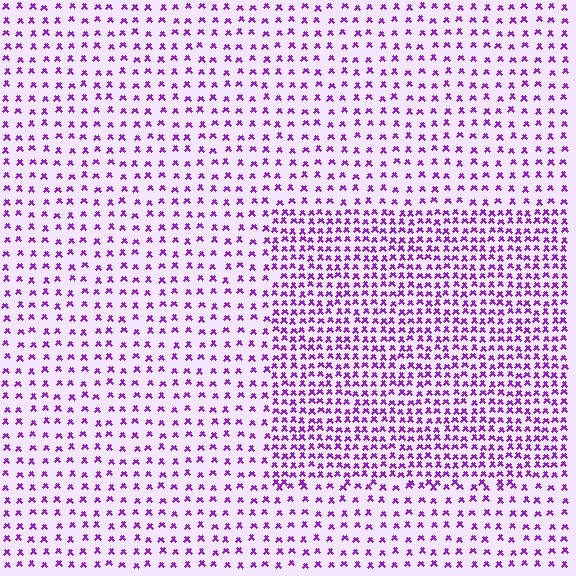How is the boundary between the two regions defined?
The boundary is defined by a change in element density (approximately 2.1x ratio). All elements are the same color, size, and shape.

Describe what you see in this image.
The image contains small purple elements arranged at two different densities. A rectangle-shaped region is visible where the elements are more densely packed than the surrounding area.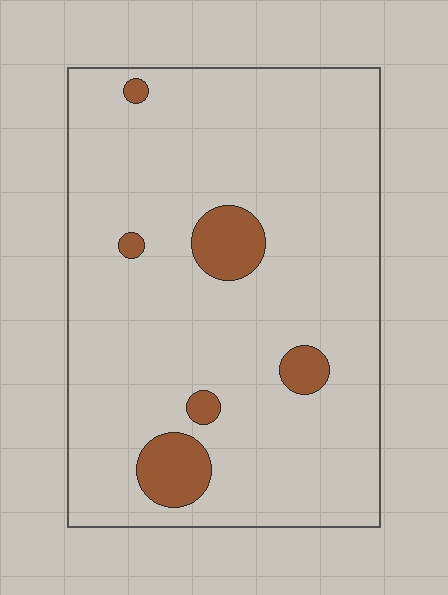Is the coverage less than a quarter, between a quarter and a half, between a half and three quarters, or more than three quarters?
Less than a quarter.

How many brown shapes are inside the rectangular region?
6.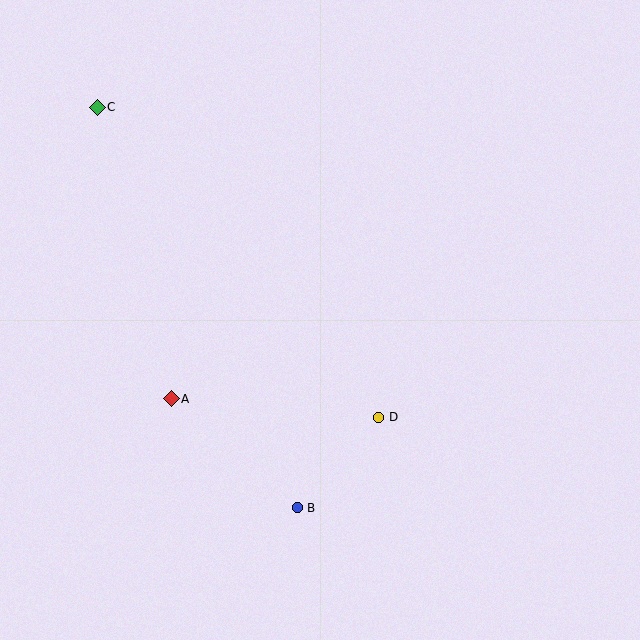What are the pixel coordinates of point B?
Point B is at (297, 508).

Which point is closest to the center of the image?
Point D at (379, 417) is closest to the center.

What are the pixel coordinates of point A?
Point A is at (171, 399).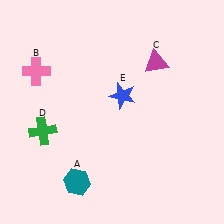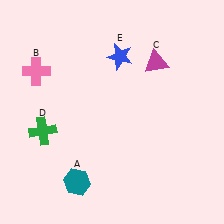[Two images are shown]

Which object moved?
The blue star (E) moved up.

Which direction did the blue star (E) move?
The blue star (E) moved up.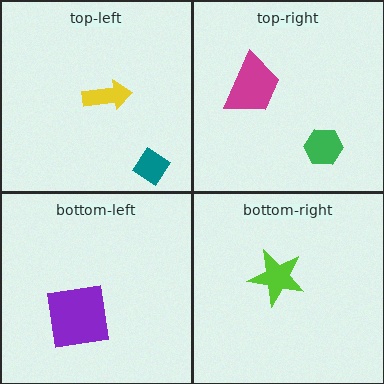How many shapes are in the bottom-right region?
1.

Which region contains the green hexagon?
The top-right region.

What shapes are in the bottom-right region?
The lime star.